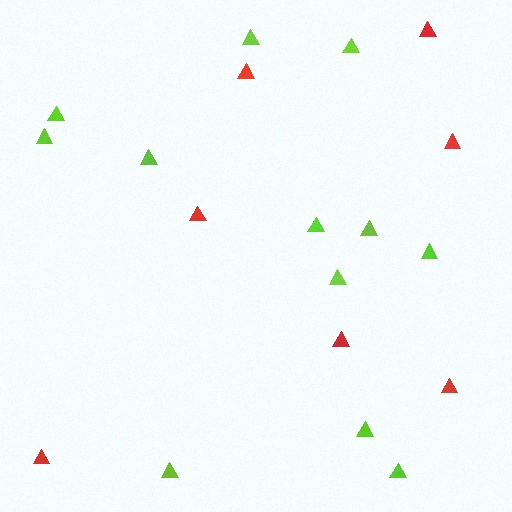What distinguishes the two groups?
There are 2 groups: one group of red triangles (7) and one group of lime triangles (12).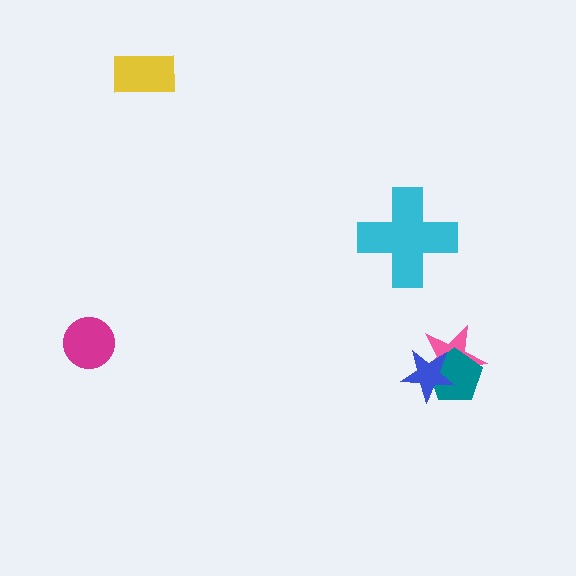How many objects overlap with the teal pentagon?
2 objects overlap with the teal pentagon.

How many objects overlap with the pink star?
2 objects overlap with the pink star.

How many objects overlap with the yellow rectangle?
0 objects overlap with the yellow rectangle.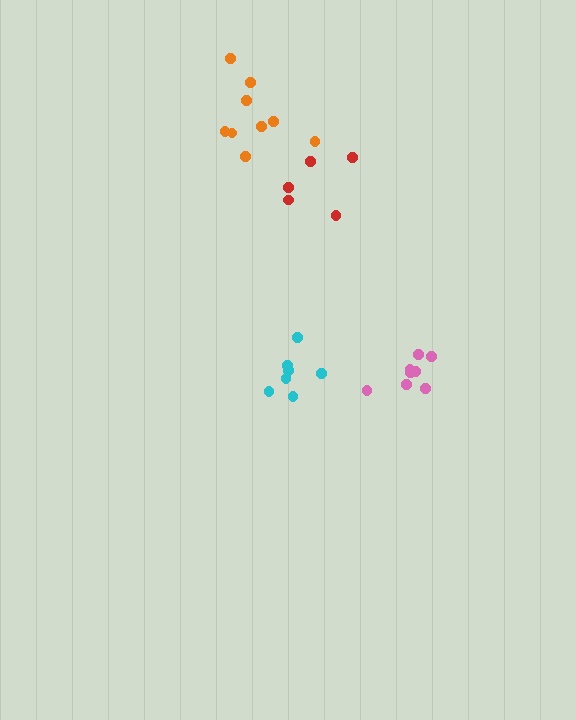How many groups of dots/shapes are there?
There are 4 groups.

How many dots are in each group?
Group 1: 8 dots, Group 2: 7 dots, Group 3: 9 dots, Group 4: 5 dots (29 total).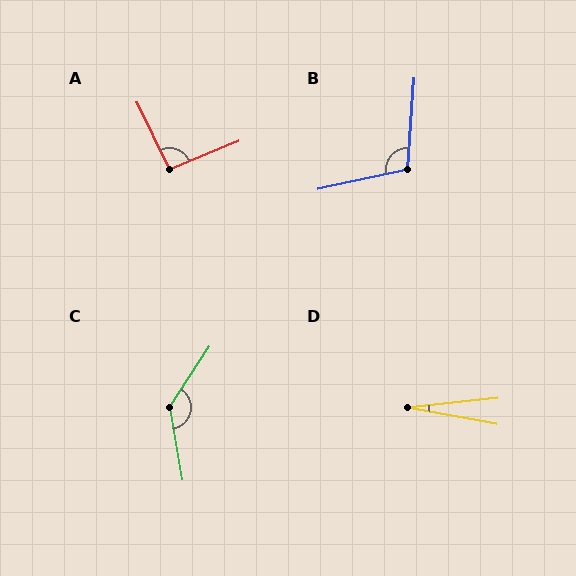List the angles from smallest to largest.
D (17°), A (93°), B (106°), C (136°).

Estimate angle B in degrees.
Approximately 106 degrees.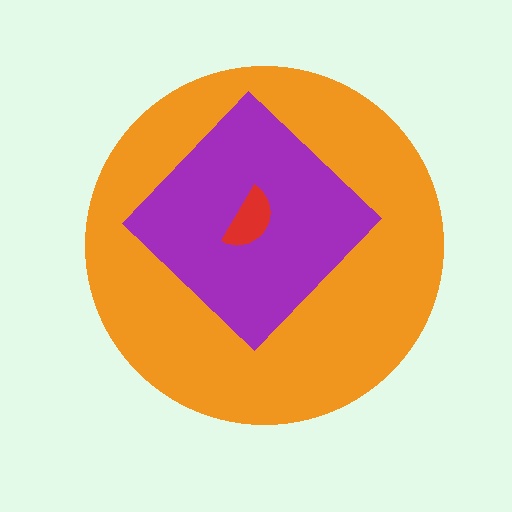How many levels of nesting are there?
3.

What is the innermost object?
The red semicircle.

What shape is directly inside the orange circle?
The purple diamond.